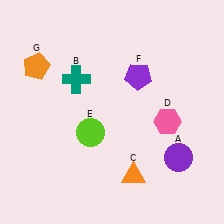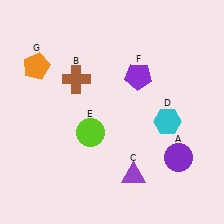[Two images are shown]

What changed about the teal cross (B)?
In Image 1, B is teal. In Image 2, it changed to brown.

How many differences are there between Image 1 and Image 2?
There are 3 differences between the two images.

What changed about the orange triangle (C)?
In Image 1, C is orange. In Image 2, it changed to purple.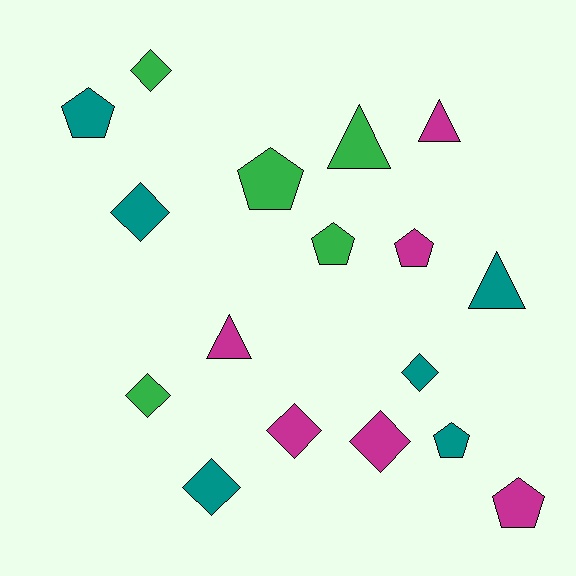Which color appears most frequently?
Magenta, with 6 objects.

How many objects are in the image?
There are 17 objects.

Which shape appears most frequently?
Diamond, with 7 objects.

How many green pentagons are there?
There are 2 green pentagons.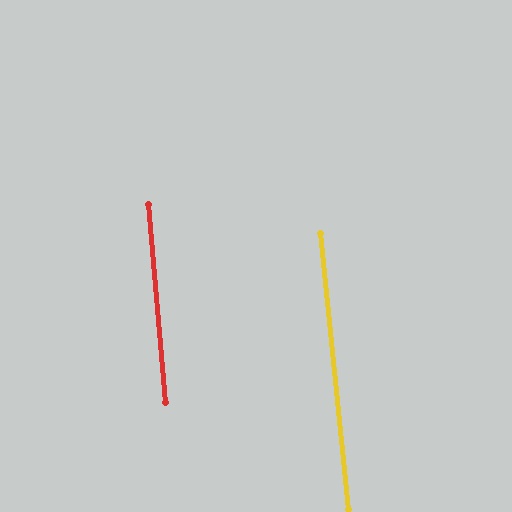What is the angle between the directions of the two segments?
Approximately 1 degree.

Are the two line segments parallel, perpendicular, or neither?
Parallel — their directions differ by only 0.7°.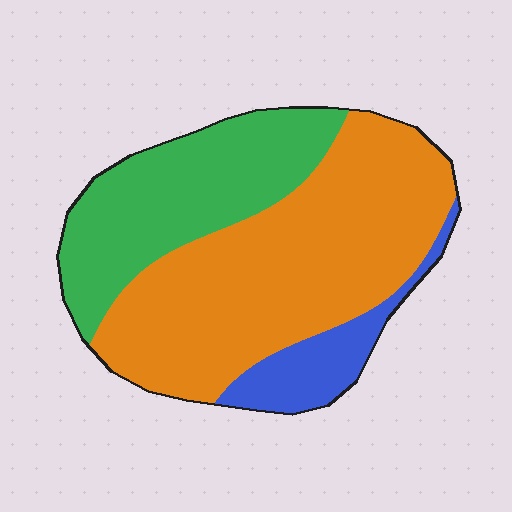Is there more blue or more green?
Green.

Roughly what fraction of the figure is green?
Green covers around 30% of the figure.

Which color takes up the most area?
Orange, at roughly 55%.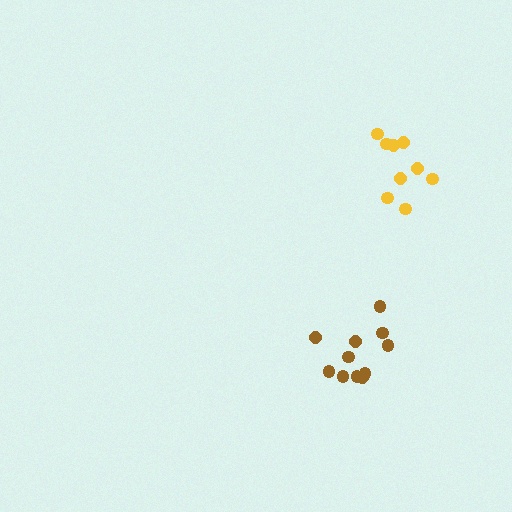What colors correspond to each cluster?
The clusters are colored: brown, yellow.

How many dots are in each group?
Group 1: 11 dots, Group 2: 9 dots (20 total).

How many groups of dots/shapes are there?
There are 2 groups.